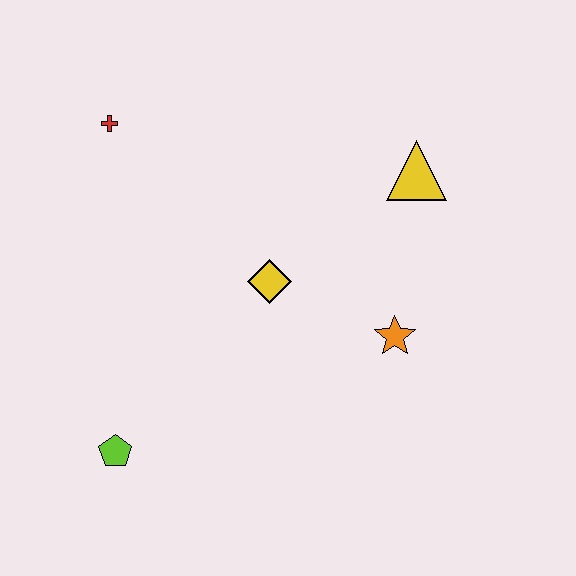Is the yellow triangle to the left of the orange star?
No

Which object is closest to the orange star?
The yellow diamond is closest to the orange star.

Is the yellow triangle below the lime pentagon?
No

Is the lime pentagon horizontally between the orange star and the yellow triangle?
No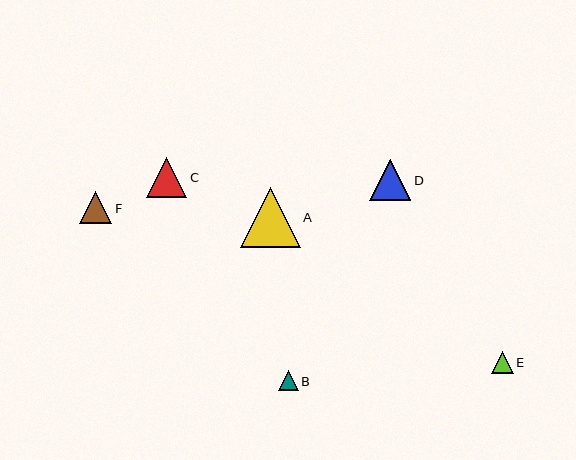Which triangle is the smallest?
Triangle B is the smallest with a size of approximately 20 pixels.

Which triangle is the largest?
Triangle A is the largest with a size of approximately 60 pixels.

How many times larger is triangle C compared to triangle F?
Triangle C is approximately 1.3 times the size of triangle F.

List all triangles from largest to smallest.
From largest to smallest: A, D, C, F, E, B.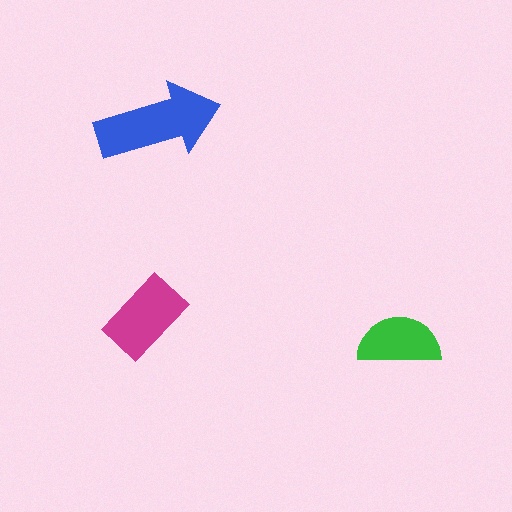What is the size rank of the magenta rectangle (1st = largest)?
2nd.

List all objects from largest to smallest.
The blue arrow, the magenta rectangle, the green semicircle.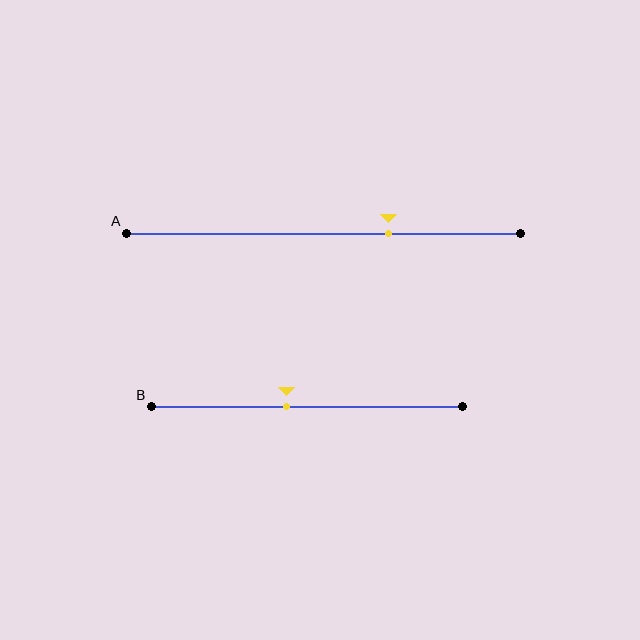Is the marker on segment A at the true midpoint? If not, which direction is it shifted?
No, the marker on segment A is shifted to the right by about 16% of the segment length.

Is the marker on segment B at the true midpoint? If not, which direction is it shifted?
No, the marker on segment B is shifted to the left by about 7% of the segment length.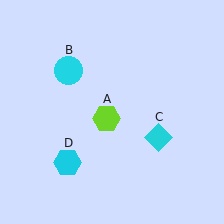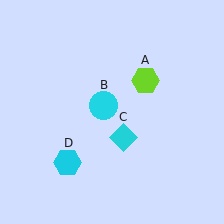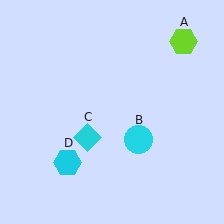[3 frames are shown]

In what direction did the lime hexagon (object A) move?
The lime hexagon (object A) moved up and to the right.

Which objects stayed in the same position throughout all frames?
Cyan hexagon (object D) remained stationary.